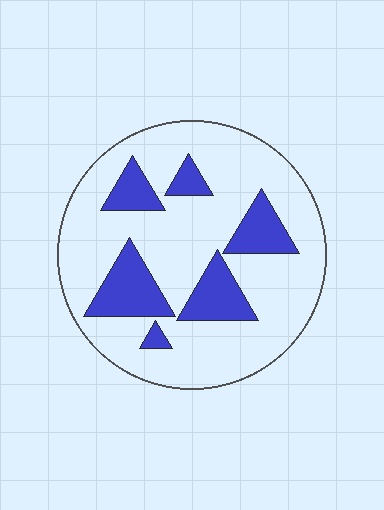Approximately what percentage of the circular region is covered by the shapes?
Approximately 20%.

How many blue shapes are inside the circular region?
6.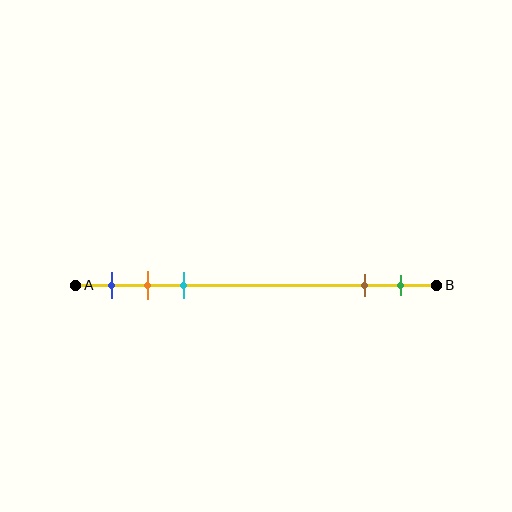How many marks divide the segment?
There are 5 marks dividing the segment.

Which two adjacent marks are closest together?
The orange and cyan marks are the closest adjacent pair.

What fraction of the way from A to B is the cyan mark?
The cyan mark is approximately 30% (0.3) of the way from A to B.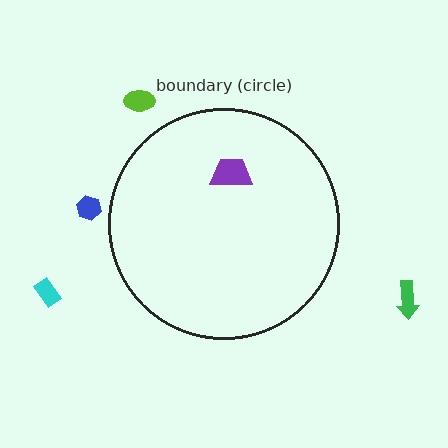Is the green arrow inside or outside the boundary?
Outside.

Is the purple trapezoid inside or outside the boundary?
Inside.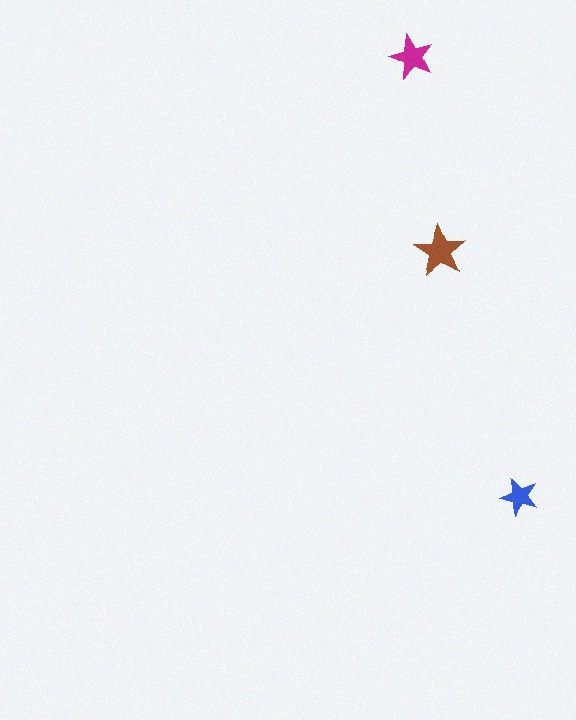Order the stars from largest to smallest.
the brown one, the magenta one, the blue one.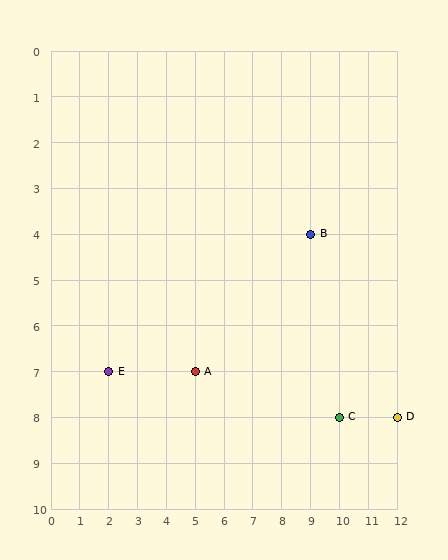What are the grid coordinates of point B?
Point B is at grid coordinates (9, 4).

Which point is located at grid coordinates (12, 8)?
Point D is at (12, 8).